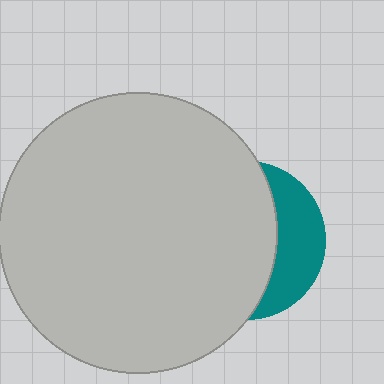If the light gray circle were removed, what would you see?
You would see the complete teal circle.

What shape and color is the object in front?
The object in front is a light gray circle.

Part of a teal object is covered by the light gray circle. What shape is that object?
It is a circle.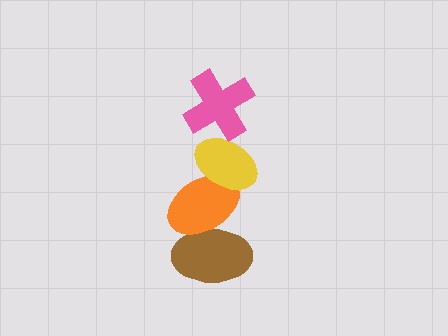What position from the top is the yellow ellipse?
The yellow ellipse is 2nd from the top.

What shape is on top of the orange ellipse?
The yellow ellipse is on top of the orange ellipse.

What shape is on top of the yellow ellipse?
The pink cross is on top of the yellow ellipse.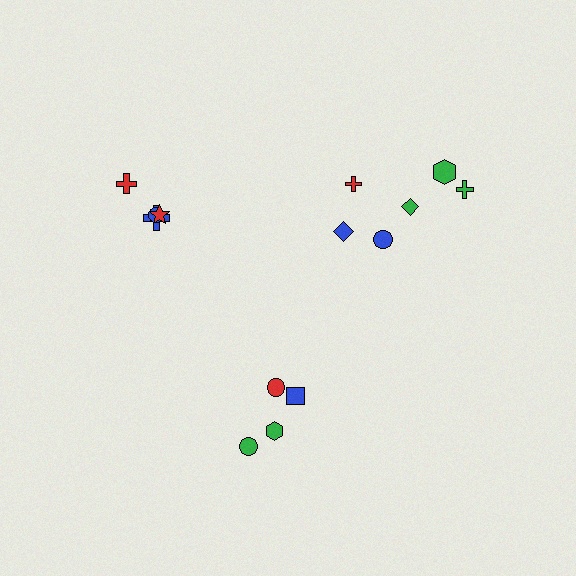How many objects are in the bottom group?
There are 4 objects.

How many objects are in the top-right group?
There are 6 objects.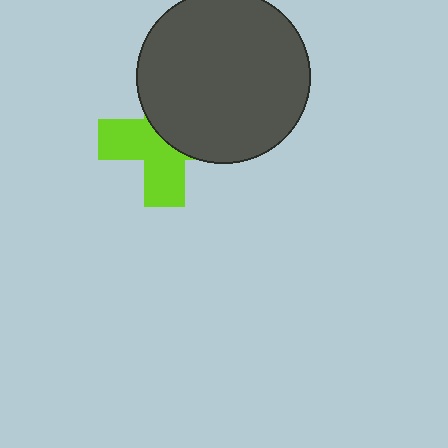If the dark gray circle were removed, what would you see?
You would see the complete lime cross.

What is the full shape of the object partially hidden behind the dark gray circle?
The partially hidden object is a lime cross.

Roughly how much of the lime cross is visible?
About half of it is visible (roughly 51%).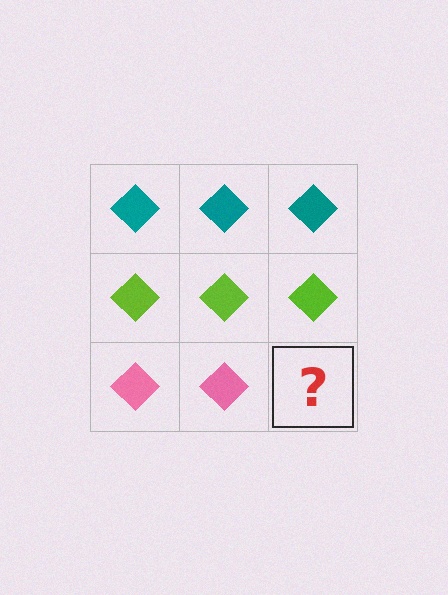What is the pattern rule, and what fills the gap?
The rule is that each row has a consistent color. The gap should be filled with a pink diamond.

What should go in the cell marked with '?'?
The missing cell should contain a pink diamond.